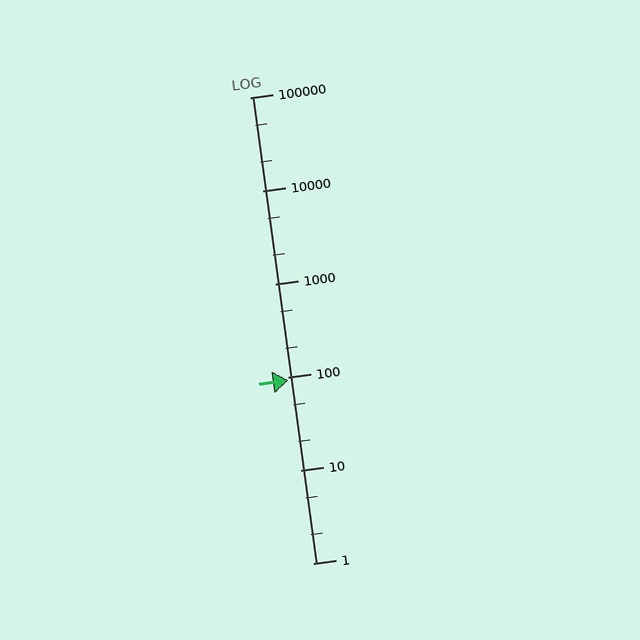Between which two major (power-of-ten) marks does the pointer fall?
The pointer is between 10 and 100.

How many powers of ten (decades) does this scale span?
The scale spans 5 decades, from 1 to 100000.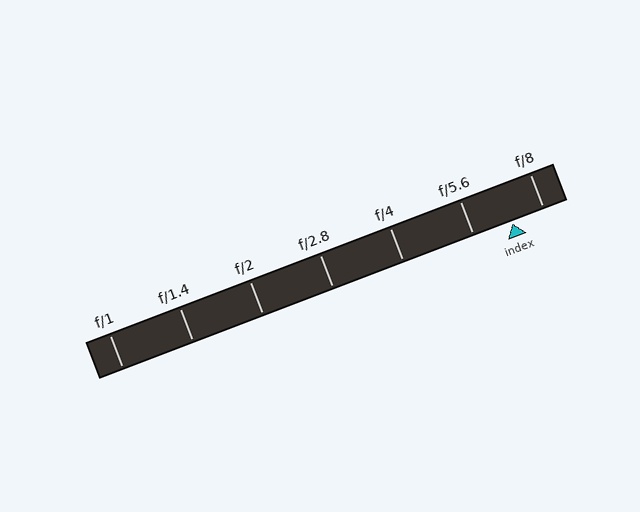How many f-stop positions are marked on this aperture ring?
There are 7 f-stop positions marked.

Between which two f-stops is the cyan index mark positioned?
The index mark is between f/5.6 and f/8.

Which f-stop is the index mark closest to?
The index mark is closest to f/8.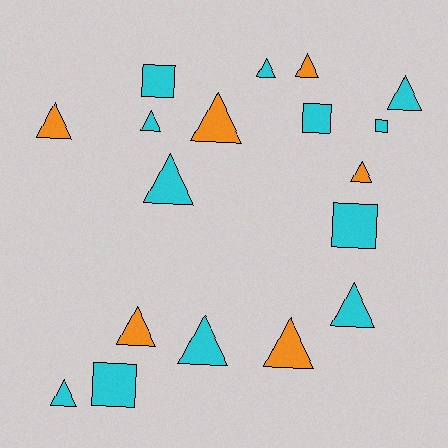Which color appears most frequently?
Cyan, with 12 objects.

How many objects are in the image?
There are 18 objects.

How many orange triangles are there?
There are 6 orange triangles.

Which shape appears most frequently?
Triangle, with 13 objects.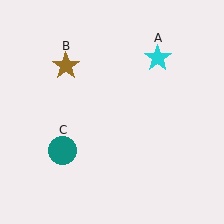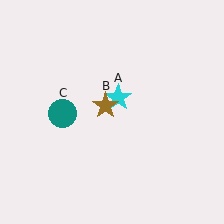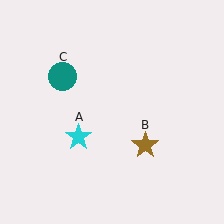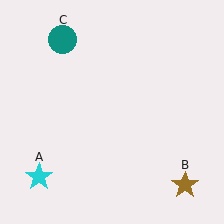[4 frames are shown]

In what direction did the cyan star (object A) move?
The cyan star (object A) moved down and to the left.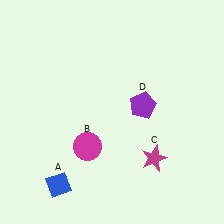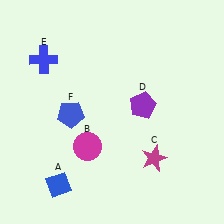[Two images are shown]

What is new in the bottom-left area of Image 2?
A blue pentagon (F) was added in the bottom-left area of Image 2.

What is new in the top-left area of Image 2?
A blue cross (E) was added in the top-left area of Image 2.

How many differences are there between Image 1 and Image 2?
There are 2 differences between the two images.